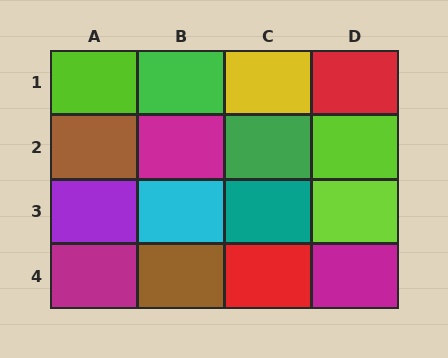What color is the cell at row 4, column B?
Brown.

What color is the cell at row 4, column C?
Red.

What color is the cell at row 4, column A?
Magenta.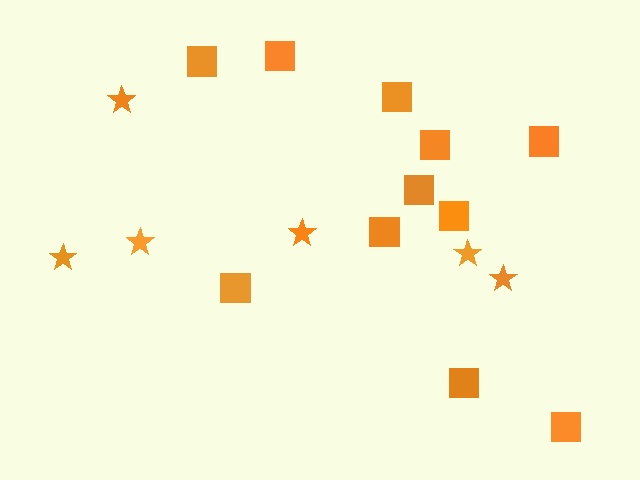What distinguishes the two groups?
There are 2 groups: one group of stars (6) and one group of squares (11).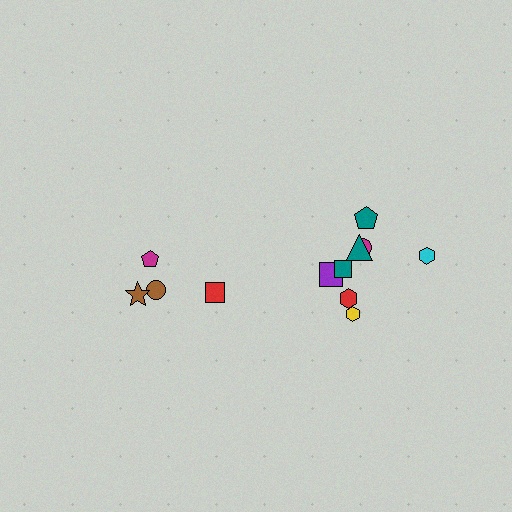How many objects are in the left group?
There are 4 objects.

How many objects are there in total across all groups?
There are 12 objects.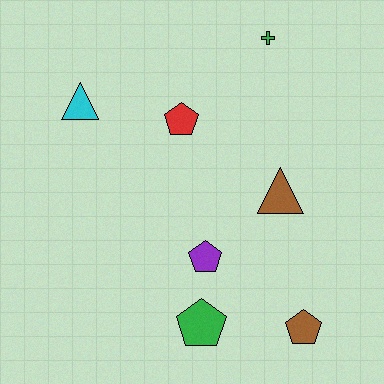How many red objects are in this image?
There is 1 red object.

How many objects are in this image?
There are 7 objects.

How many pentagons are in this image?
There are 4 pentagons.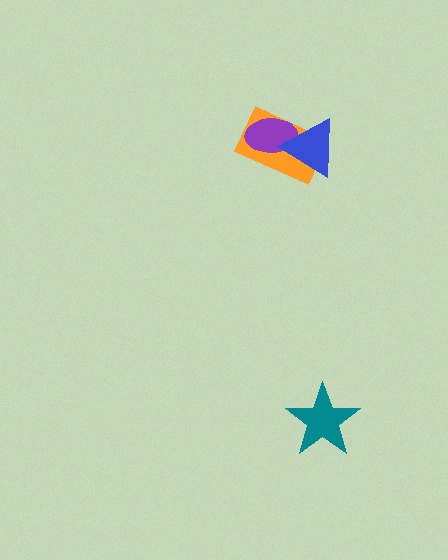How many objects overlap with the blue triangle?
2 objects overlap with the blue triangle.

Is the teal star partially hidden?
No, no other shape covers it.